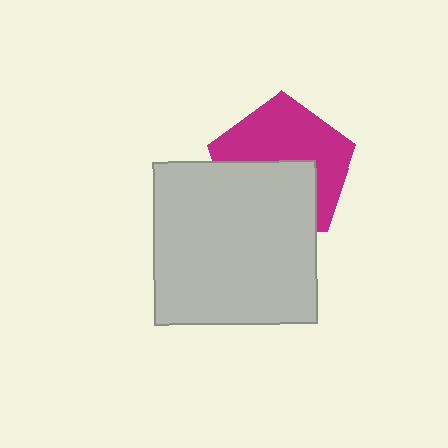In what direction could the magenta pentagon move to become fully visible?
The magenta pentagon could move up. That would shift it out from behind the light gray square entirely.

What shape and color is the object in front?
The object in front is a light gray square.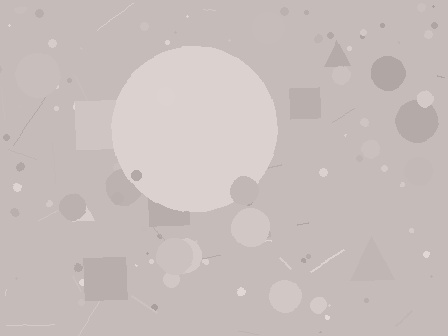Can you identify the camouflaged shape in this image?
The camouflaged shape is a circle.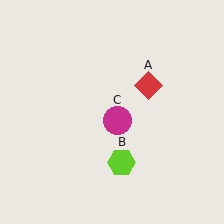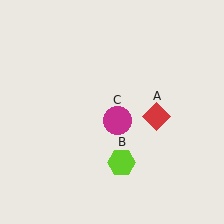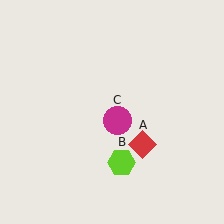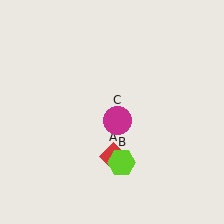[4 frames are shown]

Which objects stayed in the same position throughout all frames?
Lime hexagon (object B) and magenta circle (object C) remained stationary.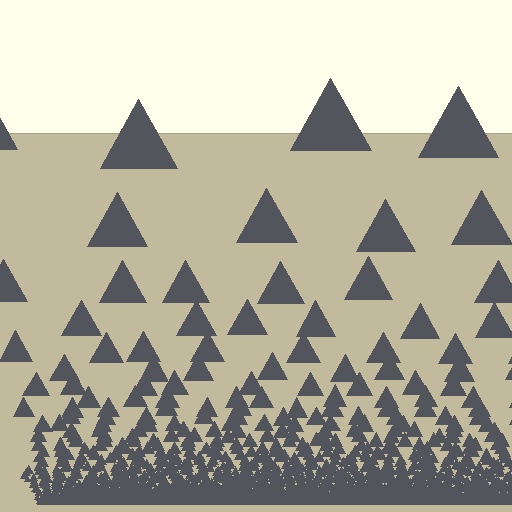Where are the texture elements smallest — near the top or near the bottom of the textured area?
Near the bottom.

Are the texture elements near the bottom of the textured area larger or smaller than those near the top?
Smaller. The gradient is inverted — elements near the bottom are smaller and denser.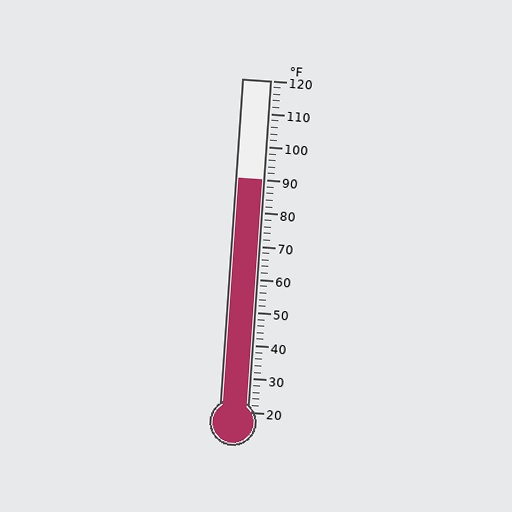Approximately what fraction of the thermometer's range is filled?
The thermometer is filled to approximately 70% of its range.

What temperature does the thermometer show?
The thermometer shows approximately 90°F.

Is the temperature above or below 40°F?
The temperature is above 40°F.